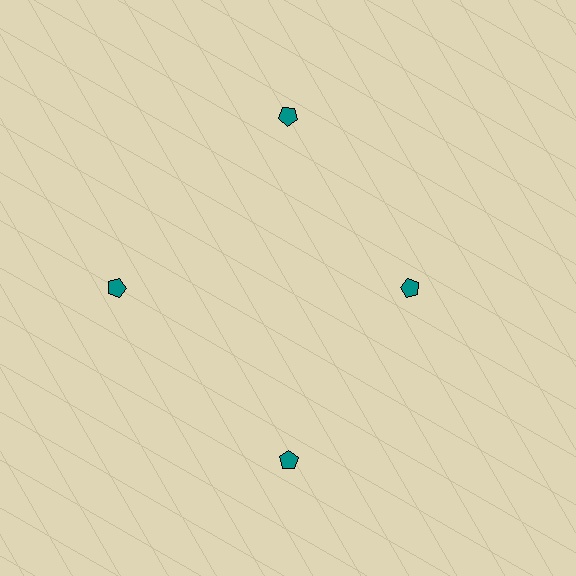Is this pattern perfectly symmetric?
No. The 4 teal pentagons are arranged in a ring, but one element near the 3 o'clock position is pulled inward toward the center, breaking the 4-fold rotational symmetry.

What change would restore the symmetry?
The symmetry would be restored by moving it outward, back onto the ring so that all 4 pentagons sit at equal angles and equal distance from the center.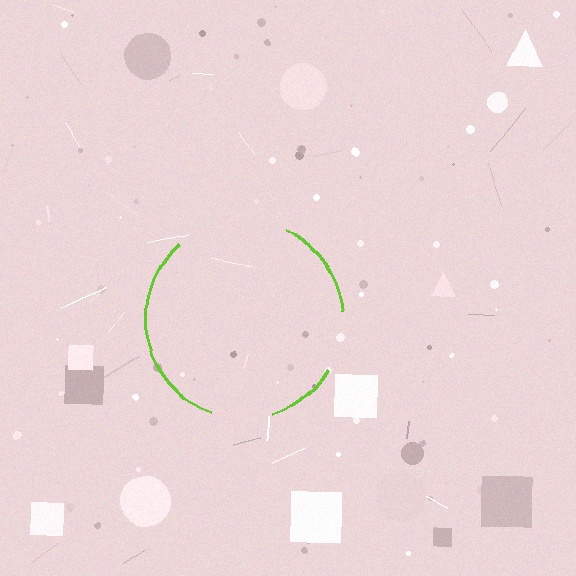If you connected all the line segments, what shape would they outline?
They would outline a circle.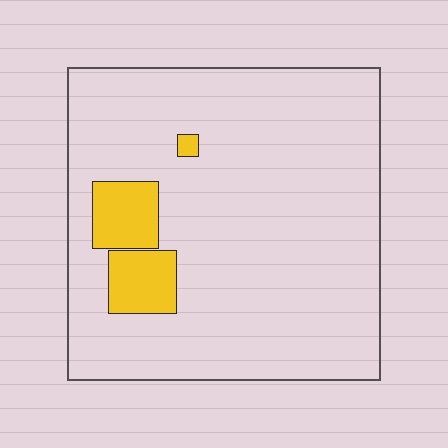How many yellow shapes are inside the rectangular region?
3.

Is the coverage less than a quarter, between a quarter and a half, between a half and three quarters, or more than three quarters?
Less than a quarter.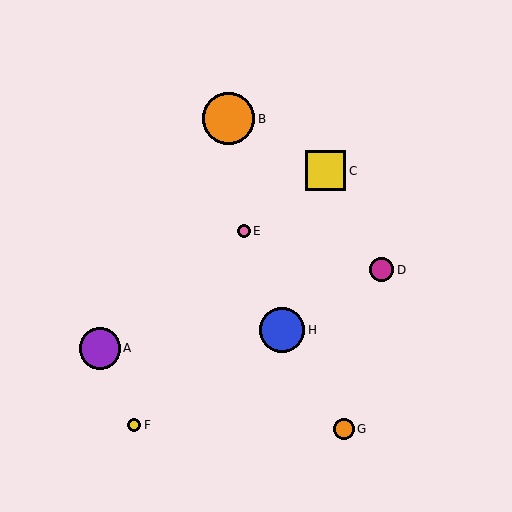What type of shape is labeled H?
Shape H is a blue circle.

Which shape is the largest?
The orange circle (labeled B) is the largest.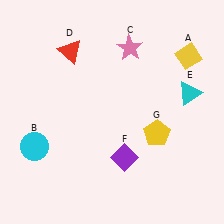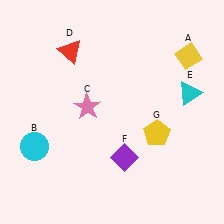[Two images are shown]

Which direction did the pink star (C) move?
The pink star (C) moved down.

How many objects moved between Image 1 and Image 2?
1 object moved between the two images.